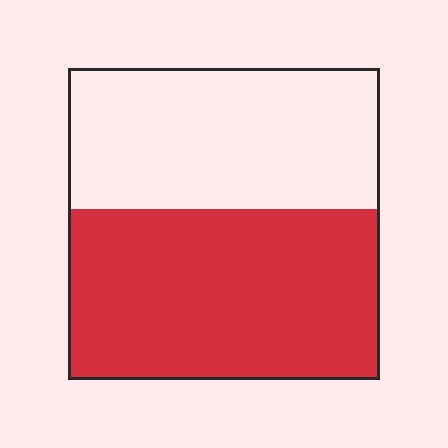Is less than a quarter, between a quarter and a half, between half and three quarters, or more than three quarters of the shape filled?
Between half and three quarters.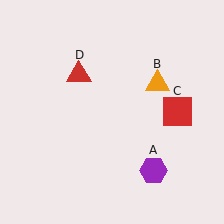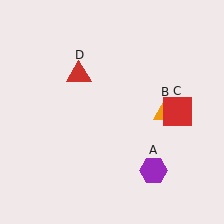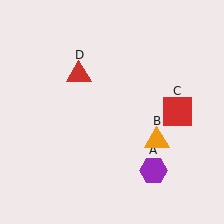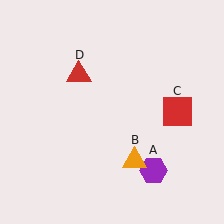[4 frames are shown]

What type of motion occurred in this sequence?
The orange triangle (object B) rotated clockwise around the center of the scene.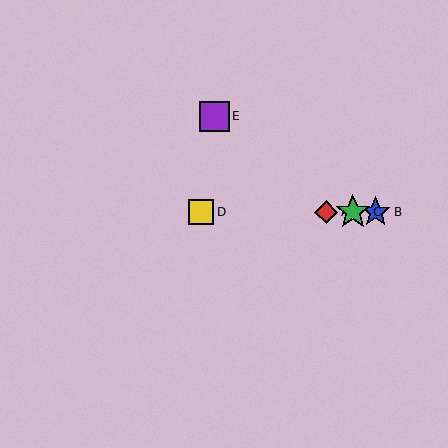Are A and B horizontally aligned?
Yes, both are at y≈212.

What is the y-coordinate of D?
Object D is at y≈212.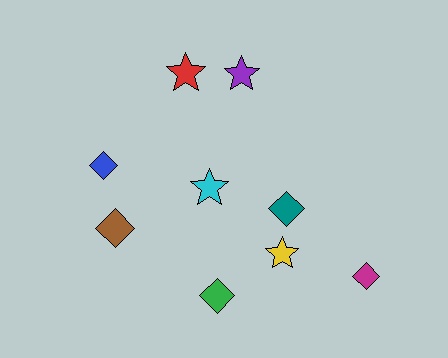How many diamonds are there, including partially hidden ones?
There are 5 diamonds.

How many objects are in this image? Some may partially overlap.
There are 9 objects.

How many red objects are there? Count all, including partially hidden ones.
There is 1 red object.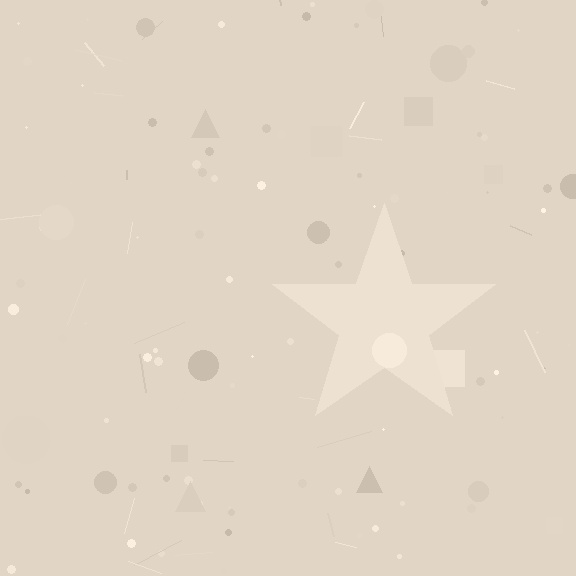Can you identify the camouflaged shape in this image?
The camouflaged shape is a star.